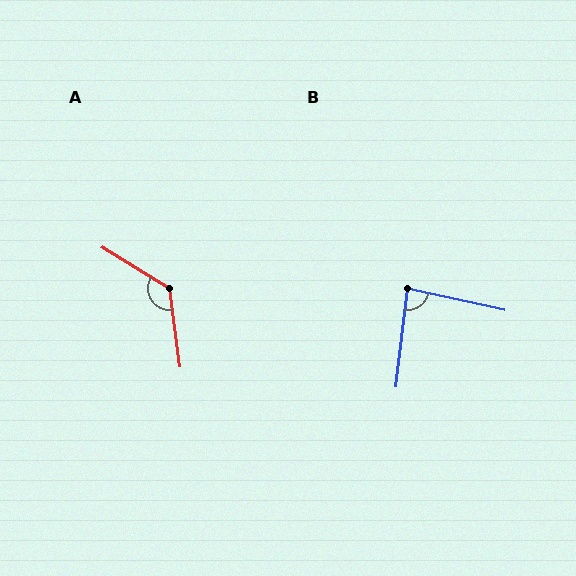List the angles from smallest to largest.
B (84°), A (129°).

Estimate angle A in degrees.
Approximately 129 degrees.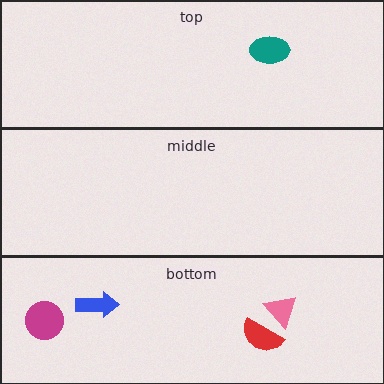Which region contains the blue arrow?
The bottom region.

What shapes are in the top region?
The teal ellipse.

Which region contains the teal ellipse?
The top region.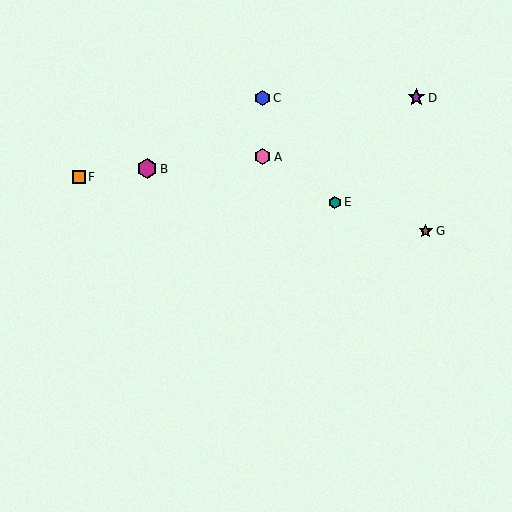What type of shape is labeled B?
Shape B is a magenta hexagon.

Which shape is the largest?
The magenta hexagon (labeled B) is the largest.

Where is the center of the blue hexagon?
The center of the blue hexagon is at (263, 98).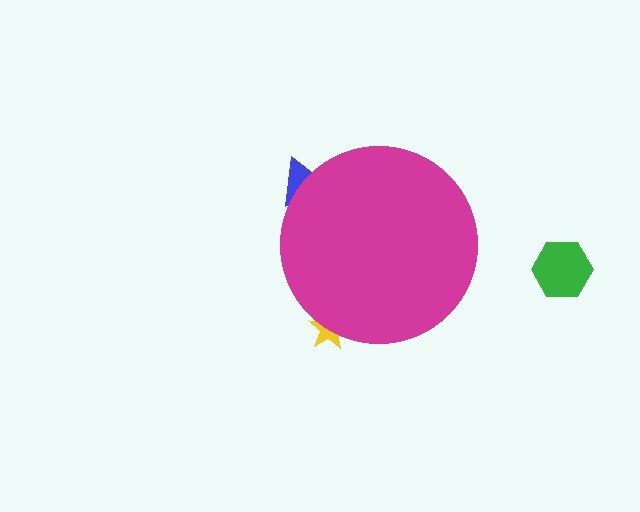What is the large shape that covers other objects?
A magenta circle.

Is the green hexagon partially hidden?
No, the green hexagon is fully visible.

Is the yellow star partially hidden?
Yes, the yellow star is partially hidden behind the magenta circle.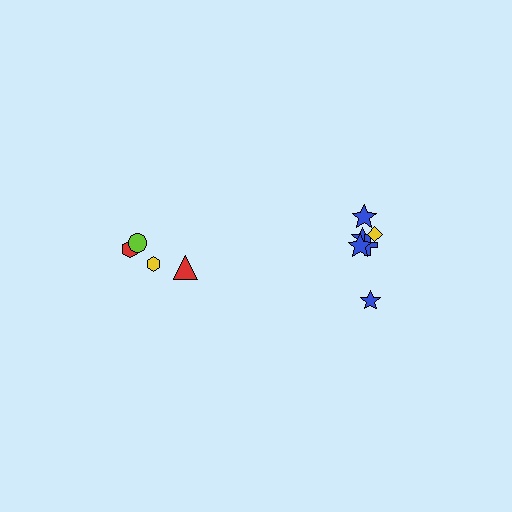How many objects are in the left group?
There are 4 objects.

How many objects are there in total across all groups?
There are 10 objects.